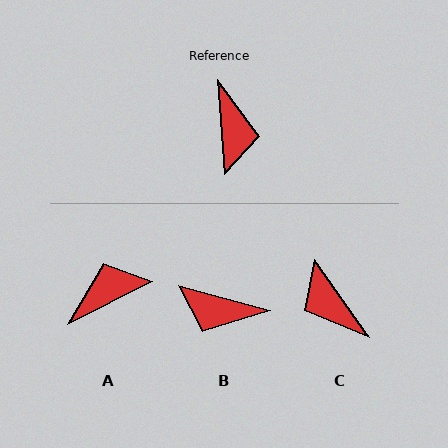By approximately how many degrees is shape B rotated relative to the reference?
Approximately 109 degrees clockwise.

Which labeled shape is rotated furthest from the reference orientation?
C, about 149 degrees away.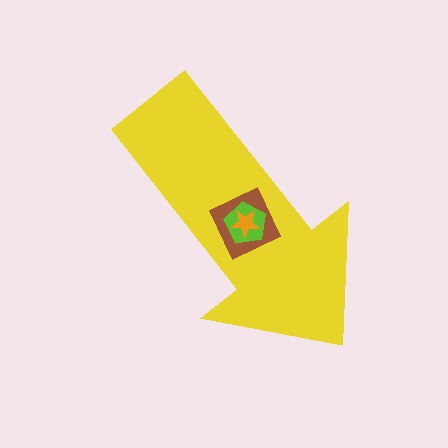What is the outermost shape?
The yellow arrow.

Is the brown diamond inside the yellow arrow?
Yes.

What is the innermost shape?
The orange star.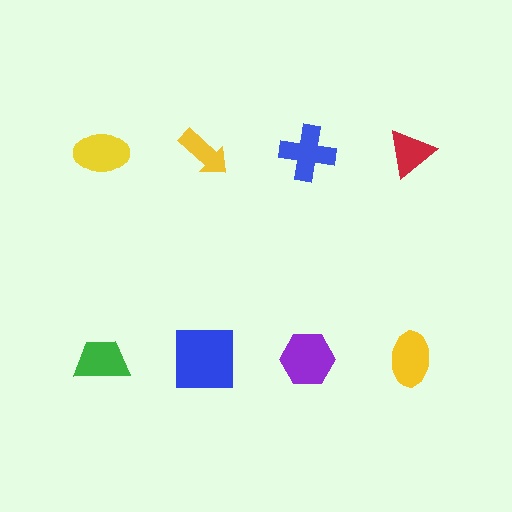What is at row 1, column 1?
A yellow ellipse.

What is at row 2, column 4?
A yellow ellipse.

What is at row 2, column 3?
A purple hexagon.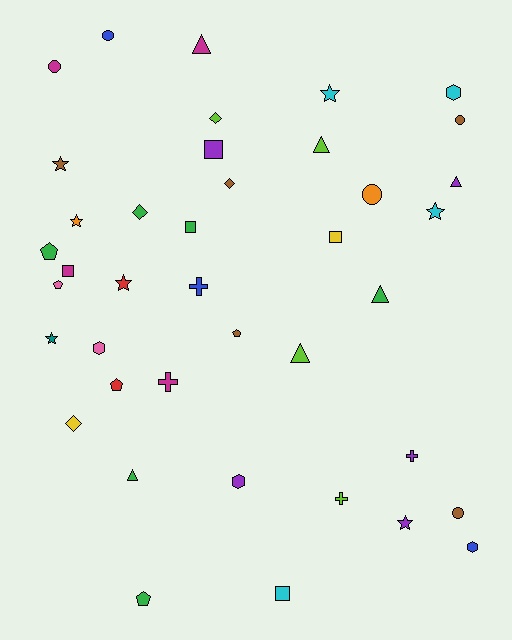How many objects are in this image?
There are 40 objects.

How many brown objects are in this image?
There are 5 brown objects.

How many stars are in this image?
There are 7 stars.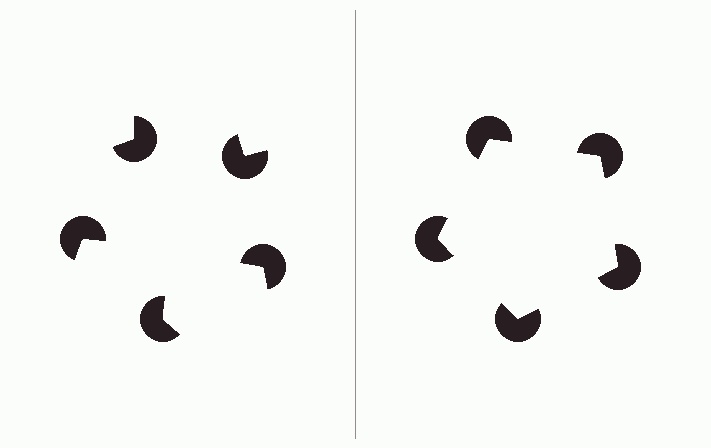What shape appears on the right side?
An illusory pentagon.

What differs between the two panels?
The pac-man discs are positioned identically on both sides; only the wedge orientations differ. On the right they align to a pentagon; on the left they are misaligned.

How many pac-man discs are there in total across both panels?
10 — 5 on each side.